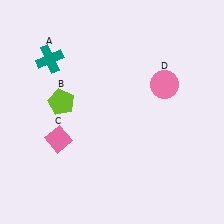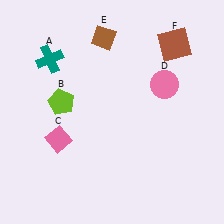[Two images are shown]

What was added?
A brown diamond (E), a brown square (F) were added in Image 2.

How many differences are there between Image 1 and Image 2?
There are 2 differences between the two images.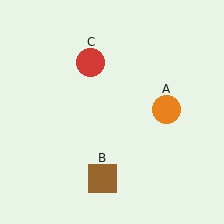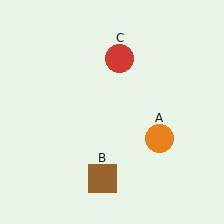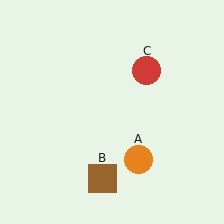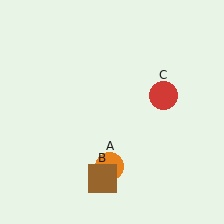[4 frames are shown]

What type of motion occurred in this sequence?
The orange circle (object A), red circle (object C) rotated clockwise around the center of the scene.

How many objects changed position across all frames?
2 objects changed position: orange circle (object A), red circle (object C).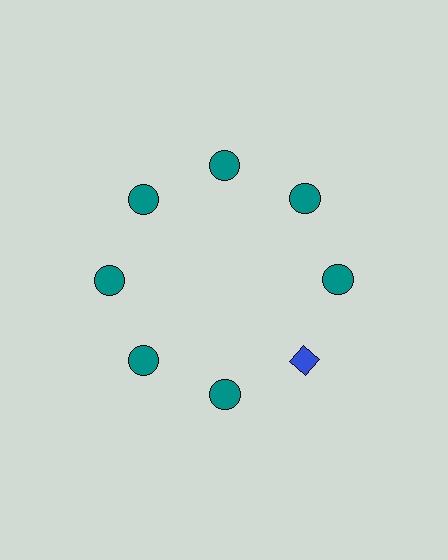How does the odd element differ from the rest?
It differs in both color (blue instead of teal) and shape (diamond instead of circle).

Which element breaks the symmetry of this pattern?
The blue diamond at roughly the 4 o'clock position breaks the symmetry. All other shapes are teal circles.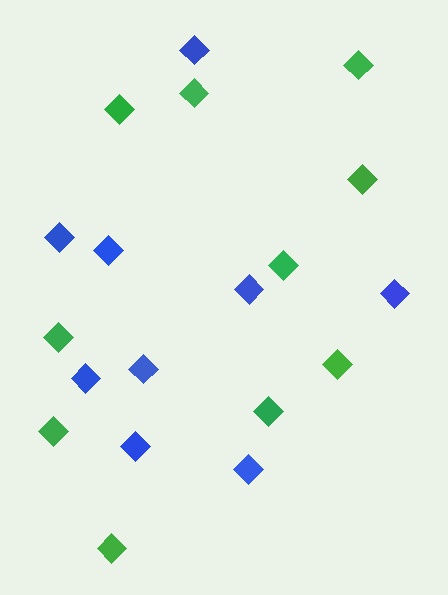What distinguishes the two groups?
There are 2 groups: one group of blue diamonds (9) and one group of green diamonds (10).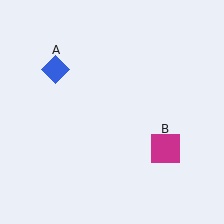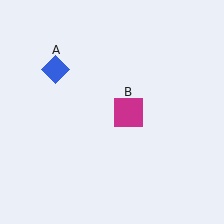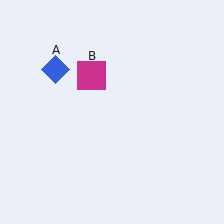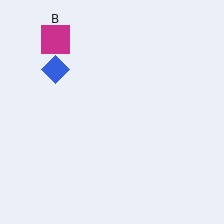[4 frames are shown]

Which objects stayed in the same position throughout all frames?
Blue diamond (object A) remained stationary.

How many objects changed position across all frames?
1 object changed position: magenta square (object B).